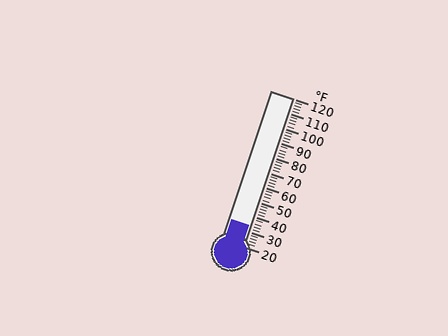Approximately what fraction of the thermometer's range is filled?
The thermometer is filled to approximately 15% of its range.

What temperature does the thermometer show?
The thermometer shows approximately 34°F.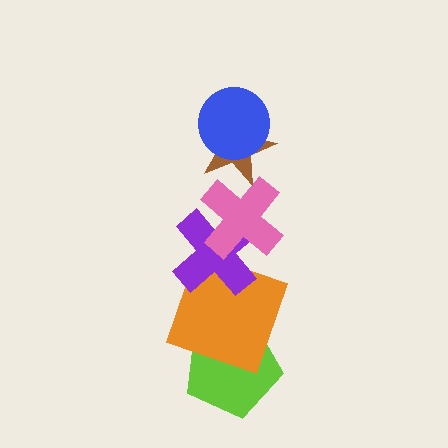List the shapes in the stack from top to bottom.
From top to bottom: the blue circle, the brown star, the pink cross, the purple cross, the orange square, the lime pentagon.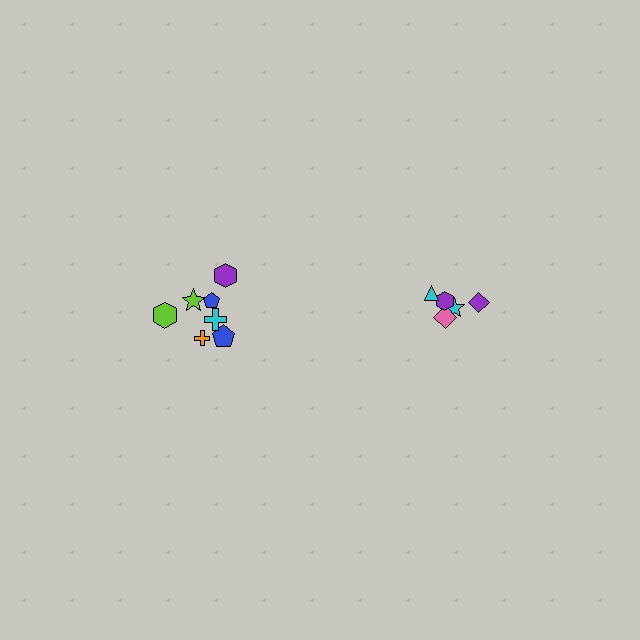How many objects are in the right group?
There are 5 objects.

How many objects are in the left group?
There are 7 objects.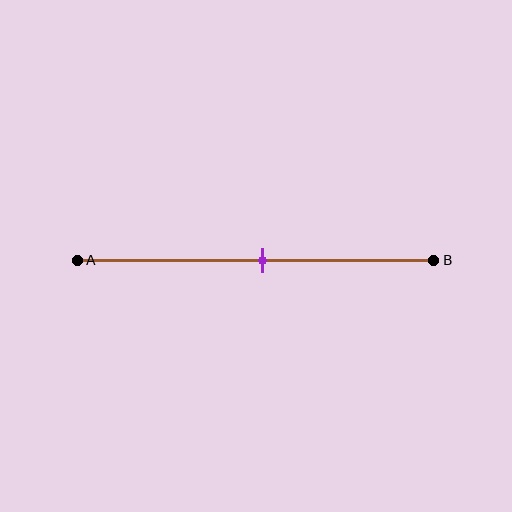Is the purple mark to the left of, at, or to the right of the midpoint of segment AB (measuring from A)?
The purple mark is approximately at the midpoint of segment AB.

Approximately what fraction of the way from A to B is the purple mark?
The purple mark is approximately 50% of the way from A to B.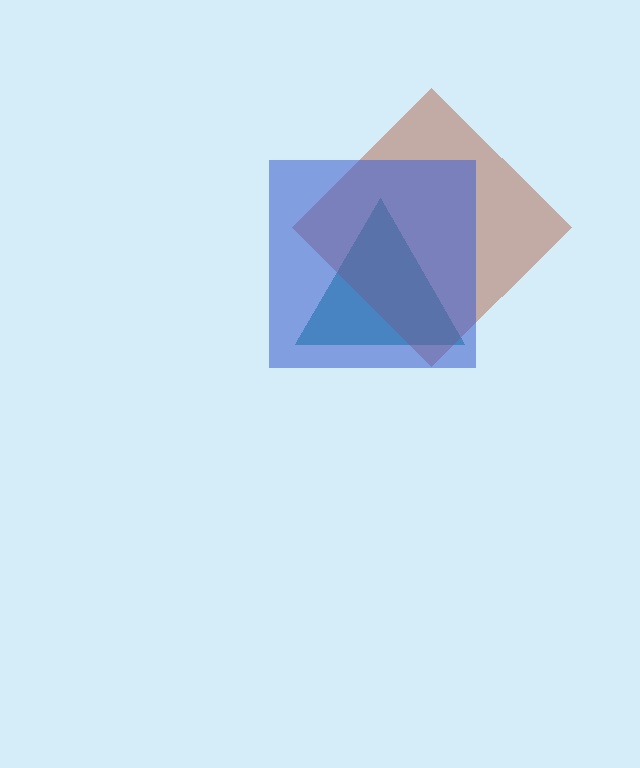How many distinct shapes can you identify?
There are 3 distinct shapes: a teal triangle, a brown diamond, a blue square.